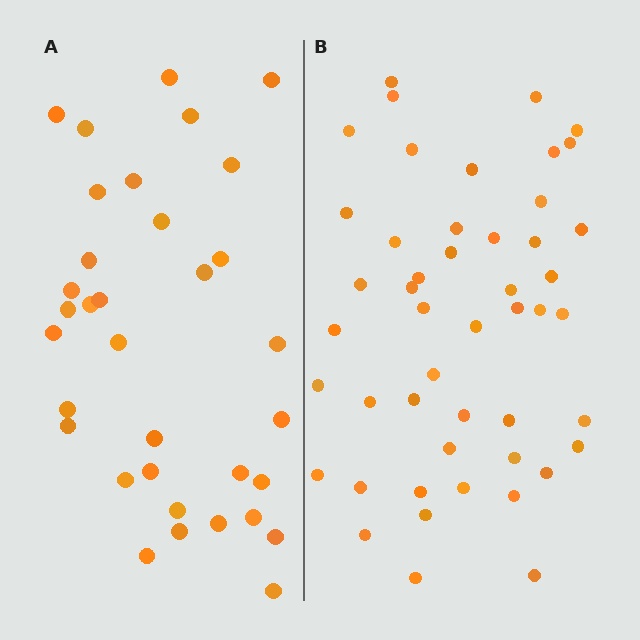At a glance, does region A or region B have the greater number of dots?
Region B (the right region) has more dots.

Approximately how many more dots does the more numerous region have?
Region B has approximately 15 more dots than region A.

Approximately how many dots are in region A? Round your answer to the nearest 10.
About 30 dots. (The exact count is 34, which rounds to 30.)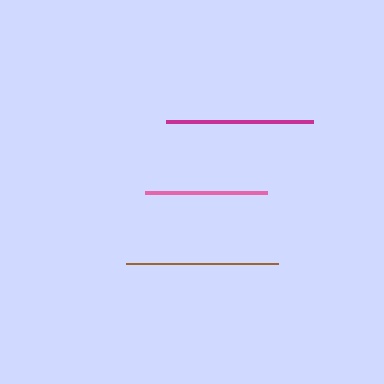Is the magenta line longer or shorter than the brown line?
The brown line is longer than the magenta line.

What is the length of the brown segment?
The brown segment is approximately 152 pixels long.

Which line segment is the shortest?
The pink line is the shortest at approximately 122 pixels.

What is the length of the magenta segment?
The magenta segment is approximately 147 pixels long.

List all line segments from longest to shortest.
From longest to shortest: brown, magenta, pink.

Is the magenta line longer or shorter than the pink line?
The magenta line is longer than the pink line.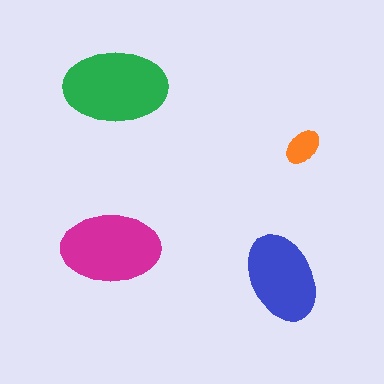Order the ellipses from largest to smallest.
the green one, the magenta one, the blue one, the orange one.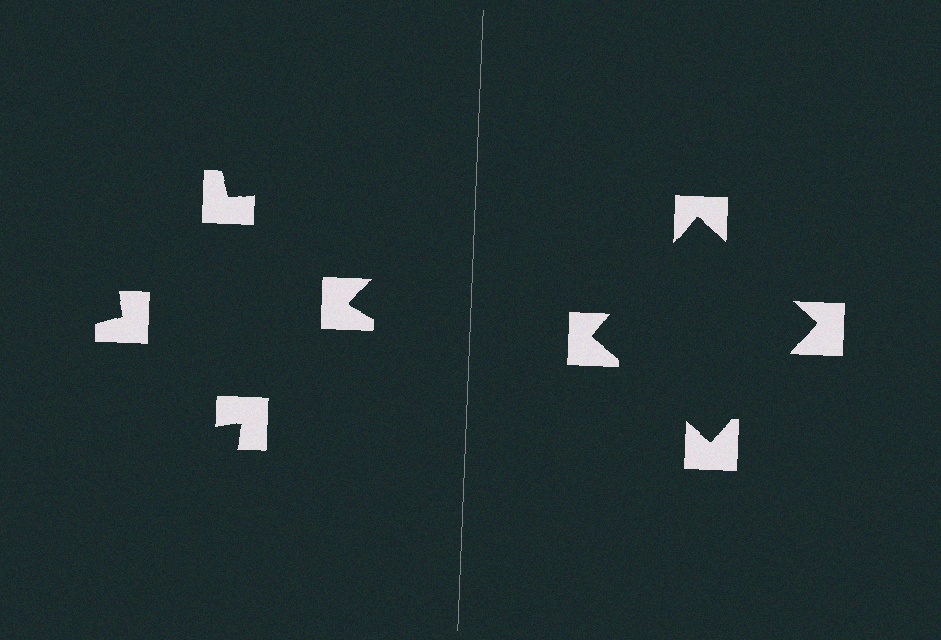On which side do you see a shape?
An illusory square appears on the right side. On the left side the wedge cuts are rotated, so no coherent shape forms.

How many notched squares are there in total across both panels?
8 — 4 on each side.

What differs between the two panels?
The notched squares are positioned identically on both sides; only the wedge orientations differ. On the right they align to a square; on the left they are misaligned.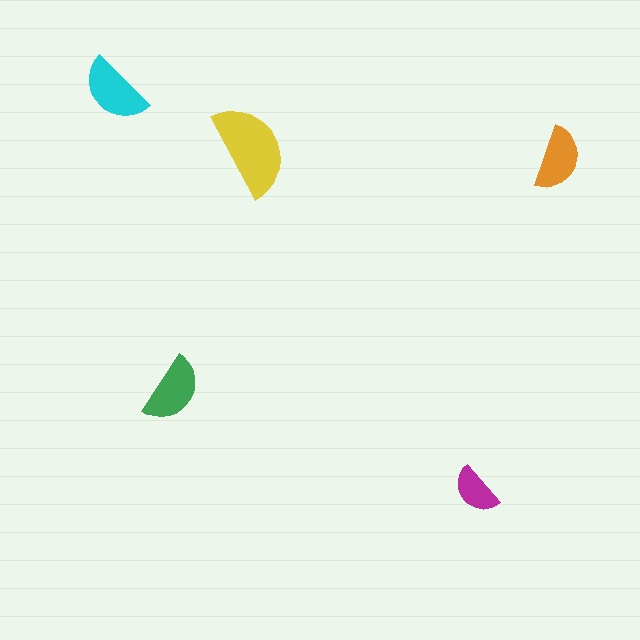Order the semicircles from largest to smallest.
the yellow one, the cyan one, the green one, the orange one, the magenta one.